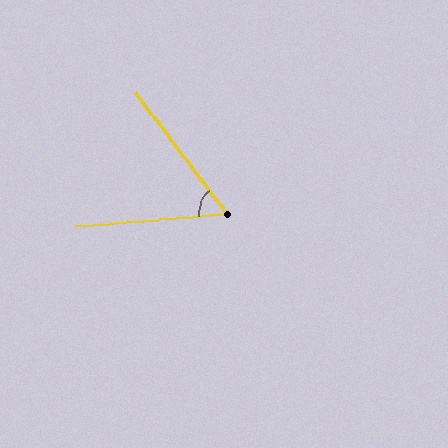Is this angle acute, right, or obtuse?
It is acute.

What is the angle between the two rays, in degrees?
Approximately 58 degrees.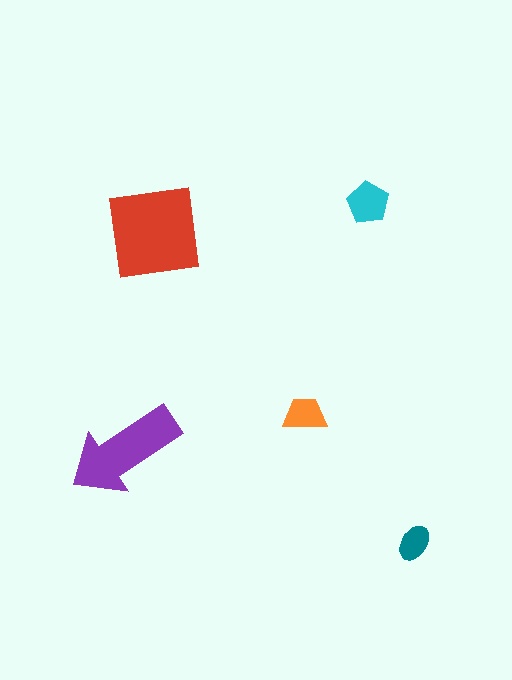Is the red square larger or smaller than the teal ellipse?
Larger.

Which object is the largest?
The red square.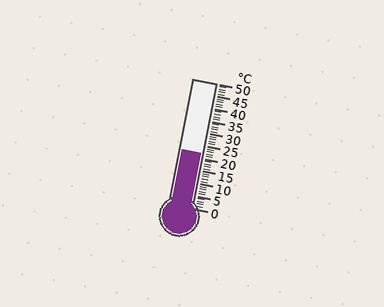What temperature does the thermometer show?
The thermometer shows approximately 22°C.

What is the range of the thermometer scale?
The thermometer scale ranges from 0°C to 50°C.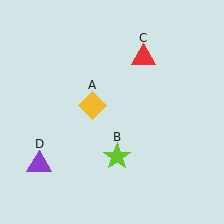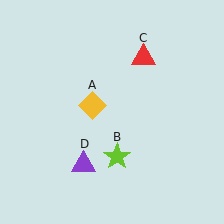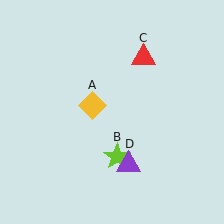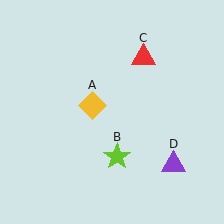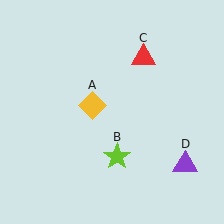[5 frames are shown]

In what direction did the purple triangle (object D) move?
The purple triangle (object D) moved right.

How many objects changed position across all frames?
1 object changed position: purple triangle (object D).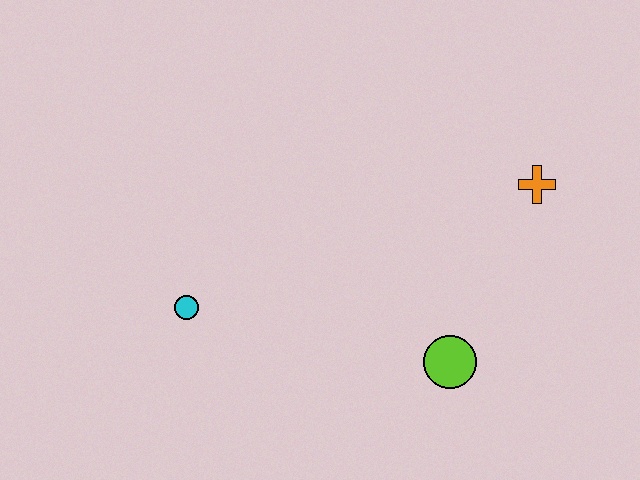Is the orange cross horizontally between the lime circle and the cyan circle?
No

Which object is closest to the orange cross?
The lime circle is closest to the orange cross.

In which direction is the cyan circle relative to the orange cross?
The cyan circle is to the left of the orange cross.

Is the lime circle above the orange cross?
No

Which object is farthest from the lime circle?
The cyan circle is farthest from the lime circle.